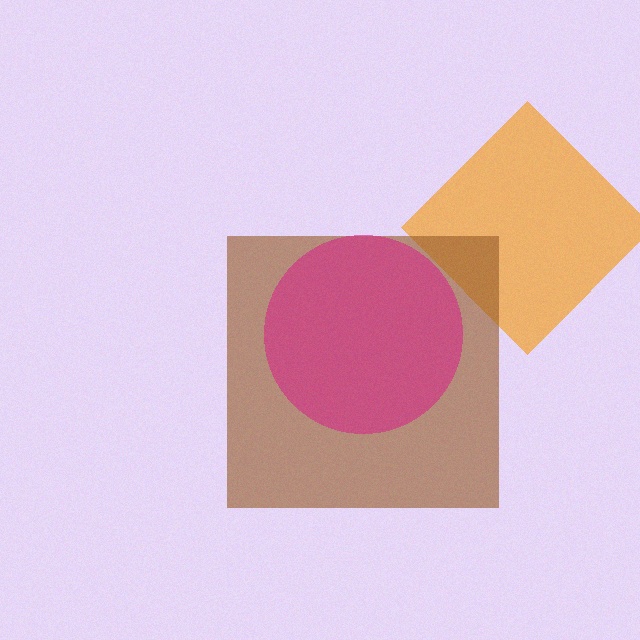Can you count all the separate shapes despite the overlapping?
Yes, there are 3 separate shapes.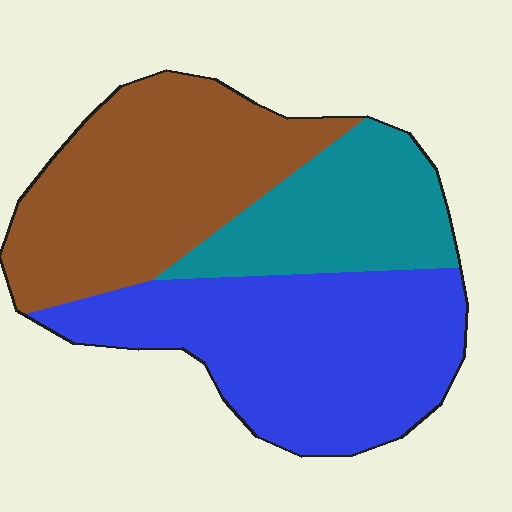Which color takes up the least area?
Teal, at roughly 20%.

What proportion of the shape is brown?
Brown covers around 35% of the shape.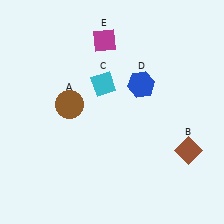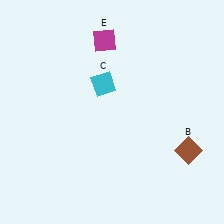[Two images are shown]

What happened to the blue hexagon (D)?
The blue hexagon (D) was removed in Image 2. It was in the top-right area of Image 1.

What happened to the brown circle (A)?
The brown circle (A) was removed in Image 2. It was in the top-left area of Image 1.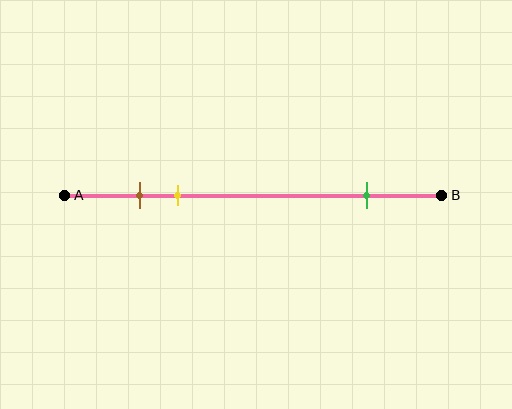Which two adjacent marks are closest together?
The brown and yellow marks are the closest adjacent pair.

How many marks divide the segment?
There are 3 marks dividing the segment.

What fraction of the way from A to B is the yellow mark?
The yellow mark is approximately 30% (0.3) of the way from A to B.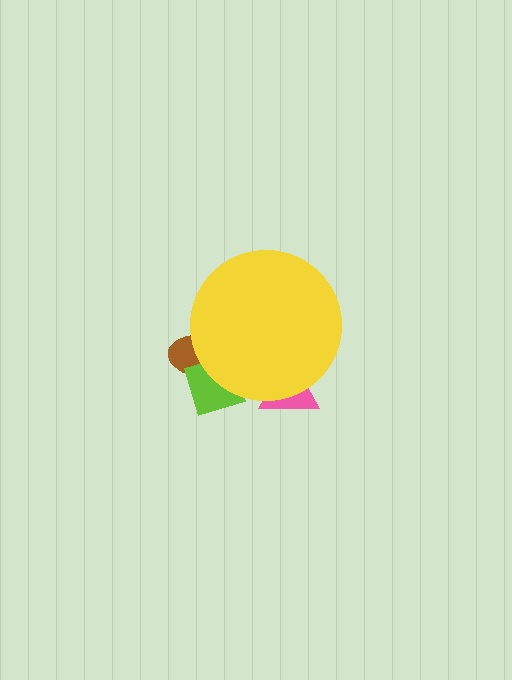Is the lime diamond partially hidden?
Yes, the lime diamond is partially hidden behind the yellow circle.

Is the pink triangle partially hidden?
Yes, the pink triangle is partially hidden behind the yellow circle.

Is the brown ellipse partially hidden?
Yes, the brown ellipse is partially hidden behind the yellow circle.